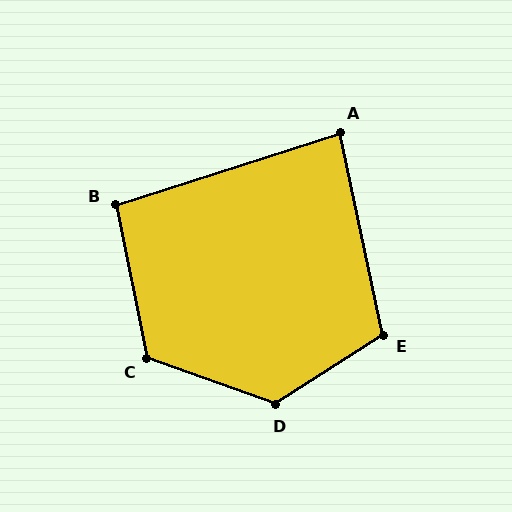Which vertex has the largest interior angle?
D, at approximately 128 degrees.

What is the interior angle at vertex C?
Approximately 121 degrees (obtuse).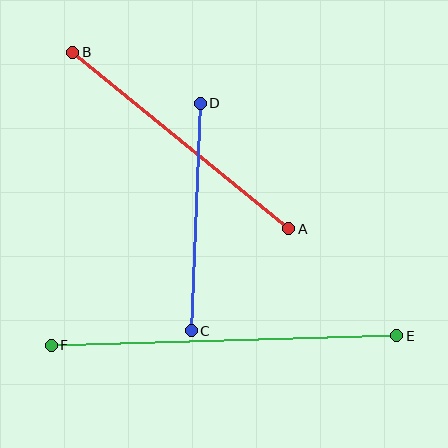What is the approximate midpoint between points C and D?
The midpoint is at approximately (196, 217) pixels.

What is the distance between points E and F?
The distance is approximately 346 pixels.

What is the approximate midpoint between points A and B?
The midpoint is at approximately (181, 141) pixels.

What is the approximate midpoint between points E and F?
The midpoint is at approximately (224, 340) pixels.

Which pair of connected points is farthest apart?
Points E and F are farthest apart.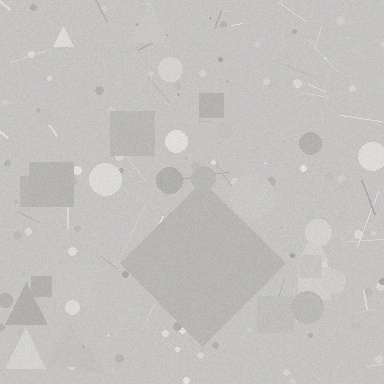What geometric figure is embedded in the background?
A diamond is embedded in the background.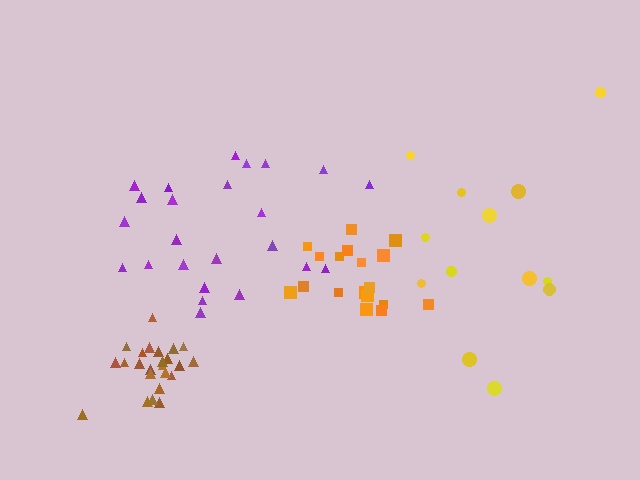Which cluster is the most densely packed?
Brown.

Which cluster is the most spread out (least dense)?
Yellow.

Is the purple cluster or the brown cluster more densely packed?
Brown.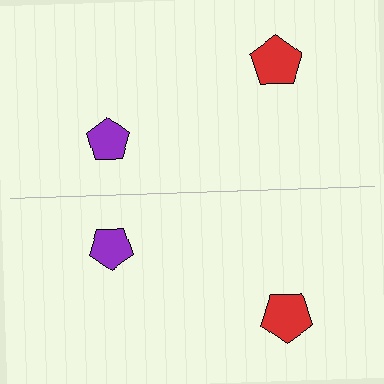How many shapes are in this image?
There are 4 shapes in this image.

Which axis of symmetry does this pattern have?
The pattern has a horizontal axis of symmetry running through the center of the image.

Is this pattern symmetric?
Yes, this pattern has bilateral (reflection) symmetry.